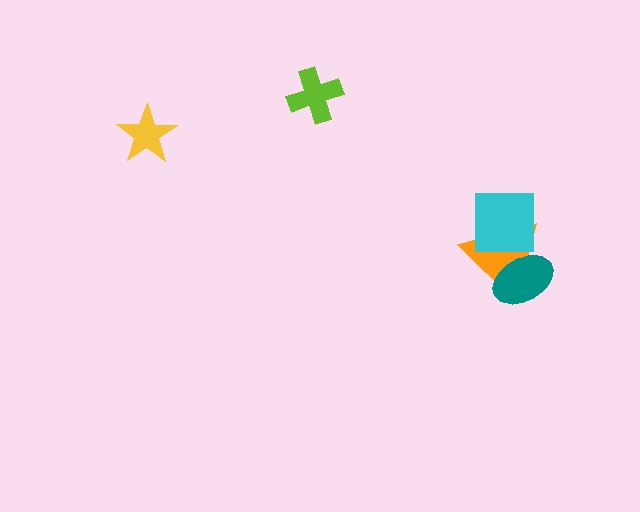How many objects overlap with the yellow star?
0 objects overlap with the yellow star.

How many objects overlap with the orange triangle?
2 objects overlap with the orange triangle.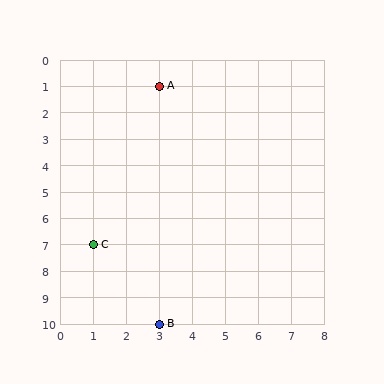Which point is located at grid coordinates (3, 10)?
Point B is at (3, 10).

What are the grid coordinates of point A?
Point A is at grid coordinates (3, 1).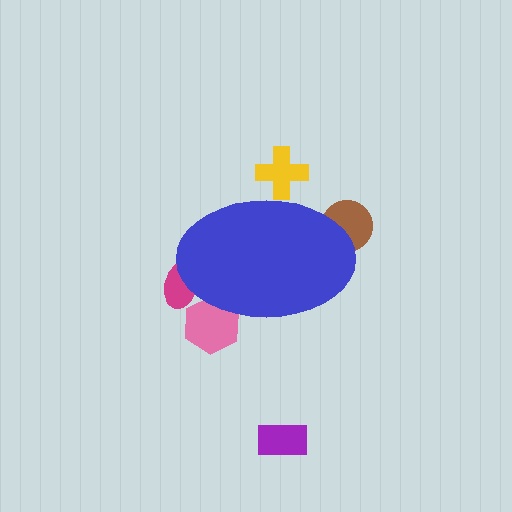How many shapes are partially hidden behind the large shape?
4 shapes are partially hidden.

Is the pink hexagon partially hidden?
Yes, the pink hexagon is partially hidden behind the blue ellipse.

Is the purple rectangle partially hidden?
No, the purple rectangle is fully visible.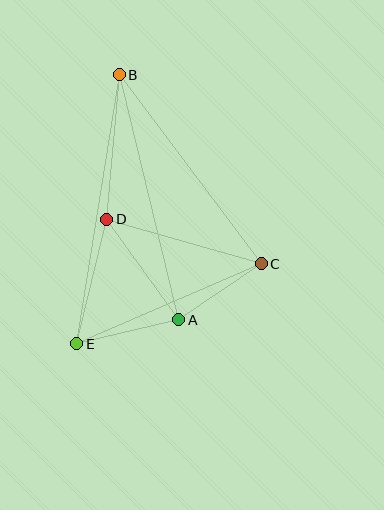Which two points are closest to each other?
Points A and C are closest to each other.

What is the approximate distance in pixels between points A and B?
The distance between A and B is approximately 252 pixels.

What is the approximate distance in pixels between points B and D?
The distance between B and D is approximately 145 pixels.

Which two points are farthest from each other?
Points B and E are farthest from each other.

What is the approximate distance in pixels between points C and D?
The distance between C and D is approximately 160 pixels.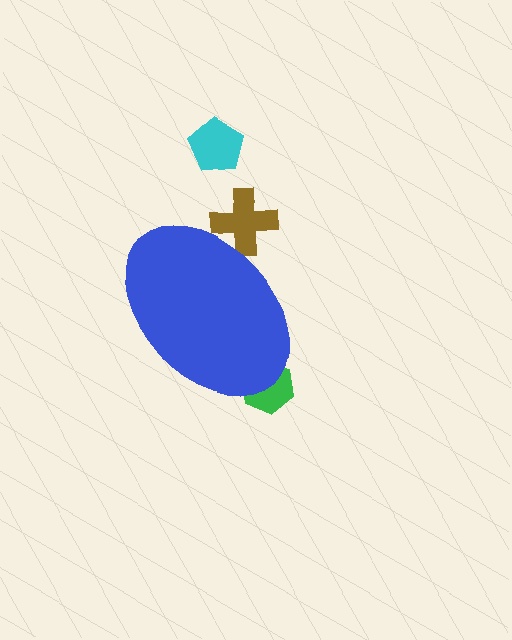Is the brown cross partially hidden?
Yes, the brown cross is partially hidden behind the blue ellipse.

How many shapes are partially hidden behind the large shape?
2 shapes are partially hidden.